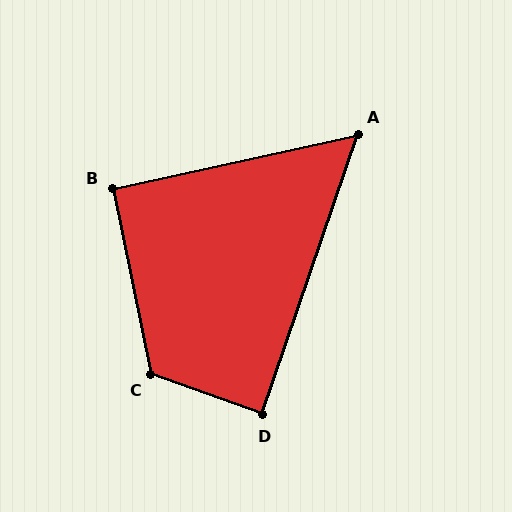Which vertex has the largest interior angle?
C, at approximately 121 degrees.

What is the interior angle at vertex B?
Approximately 91 degrees (approximately right).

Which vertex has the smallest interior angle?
A, at approximately 59 degrees.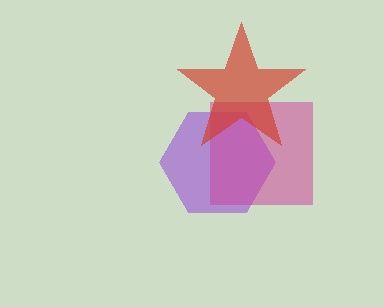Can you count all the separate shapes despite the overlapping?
Yes, there are 3 separate shapes.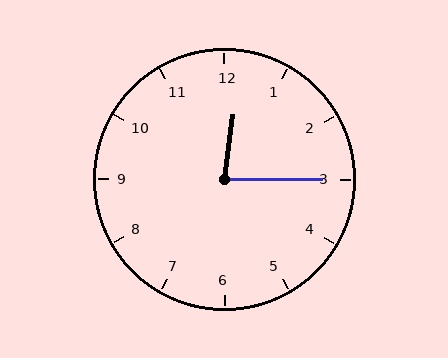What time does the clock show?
12:15.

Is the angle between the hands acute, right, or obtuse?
It is acute.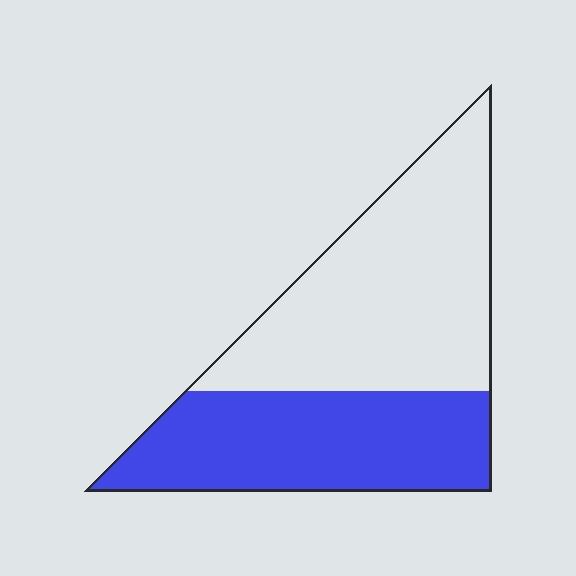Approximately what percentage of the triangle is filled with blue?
Approximately 45%.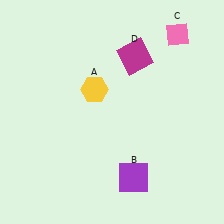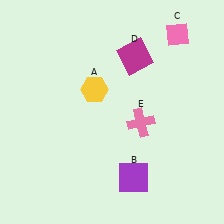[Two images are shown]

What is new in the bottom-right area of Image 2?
A pink cross (E) was added in the bottom-right area of Image 2.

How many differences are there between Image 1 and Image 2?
There is 1 difference between the two images.